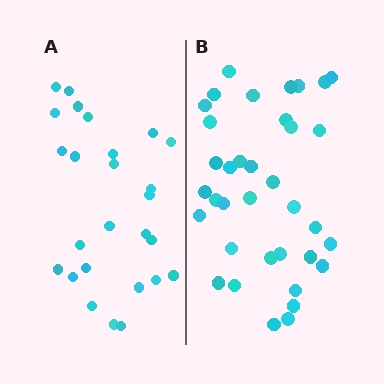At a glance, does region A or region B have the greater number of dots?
Region B (the right region) has more dots.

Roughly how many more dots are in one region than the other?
Region B has roughly 10 or so more dots than region A.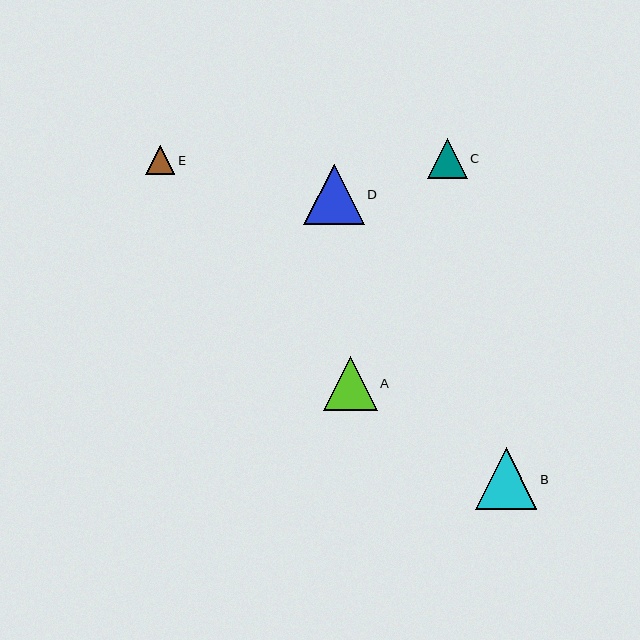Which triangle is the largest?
Triangle B is the largest with a size of approximately 62 pixels.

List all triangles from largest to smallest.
From largest to smallest: B, D, A, C, E.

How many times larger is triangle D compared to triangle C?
Triangle D is approximately 1.5 times the size of triangle C.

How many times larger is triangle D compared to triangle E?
Triangle D is approximately 2.1 times the size of triangle E.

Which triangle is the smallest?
Triangle E is the smallest with a size of approximately 29 pixels.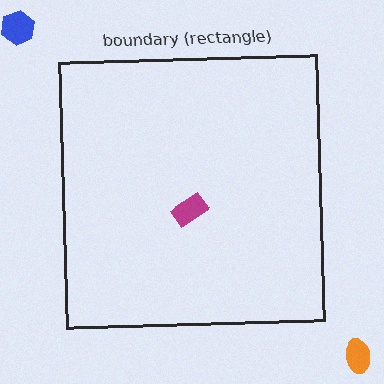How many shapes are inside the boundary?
1 inside, 2 outside.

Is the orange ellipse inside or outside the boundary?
Outside.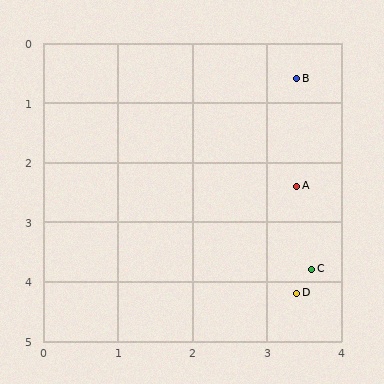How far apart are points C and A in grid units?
Points C and A are about 1.4 grid units apart.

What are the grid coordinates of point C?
Point C is at approximately (3.6, 3.8).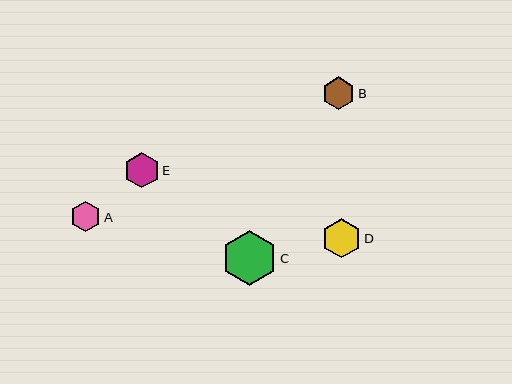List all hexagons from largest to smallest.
From largest to smallest: C, D, E, B, A.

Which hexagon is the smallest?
Hexagon A is the smallest with a size of approximately 30 pixels.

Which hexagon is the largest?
Hexagon C is the largest with a size of approximately 55 pixels.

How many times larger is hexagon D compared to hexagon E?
Hexagon D is approximately 1.1 times the size of hexagon E.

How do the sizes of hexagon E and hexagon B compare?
Hexagon E and hexagon B are approximately the same size.